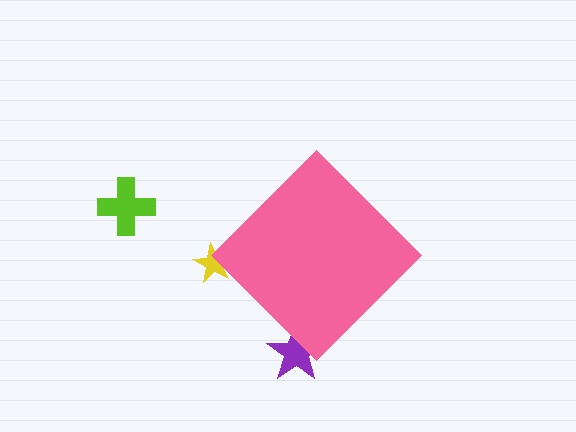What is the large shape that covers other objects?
A pink diamond.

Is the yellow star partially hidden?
Yes, the yellow star is partially hidden behind the pink diamond.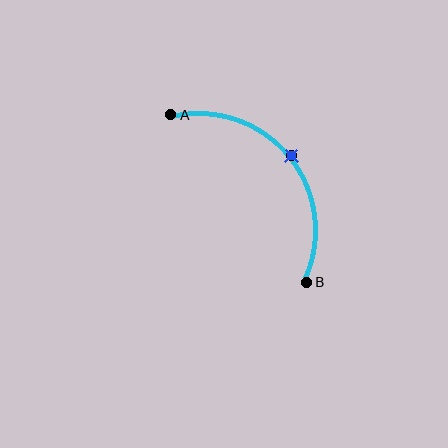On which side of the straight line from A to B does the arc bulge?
The arc bulges above and to the right of the straight line connecting A and B.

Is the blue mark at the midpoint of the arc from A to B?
Yes. The blue mark lies on the arc at equal arc-length from both A and B — it is the arc midpoint.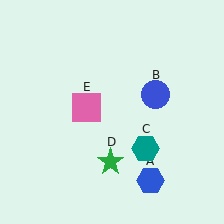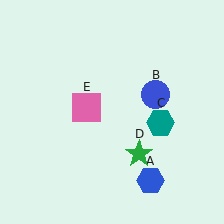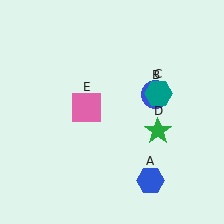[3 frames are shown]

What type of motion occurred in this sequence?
The teal hexagon (object C), green star (object D) rotated counterclockwise around the center of the scene.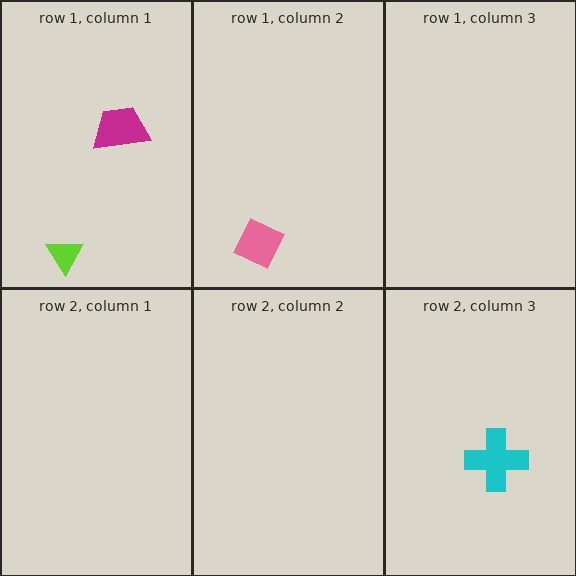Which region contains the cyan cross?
The row 2, column 3 region.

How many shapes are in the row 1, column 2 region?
1.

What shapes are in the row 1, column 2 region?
The pink diamond.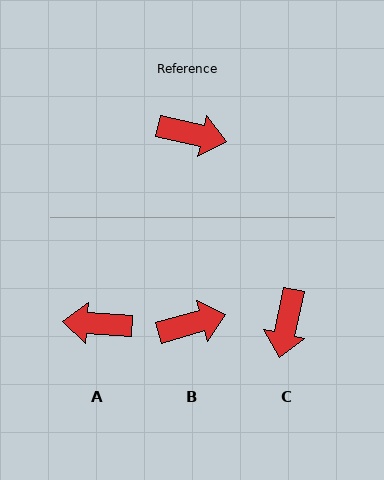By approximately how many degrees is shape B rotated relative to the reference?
Approximately 28 degrees counter-clockwise.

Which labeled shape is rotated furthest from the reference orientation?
A, about 171 degrees away.